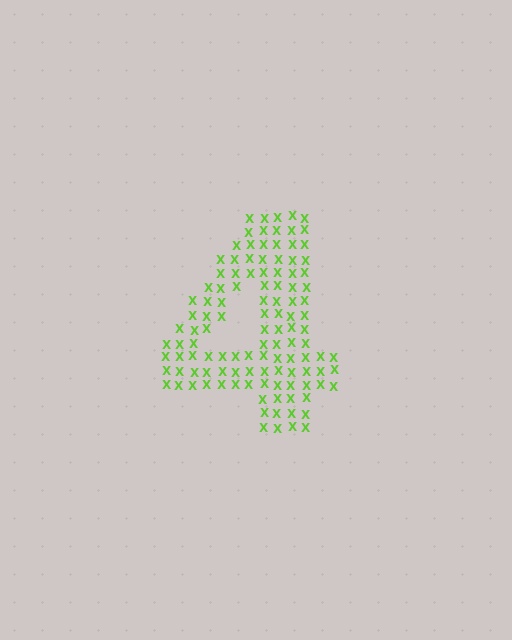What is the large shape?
The large shape is the digit 4.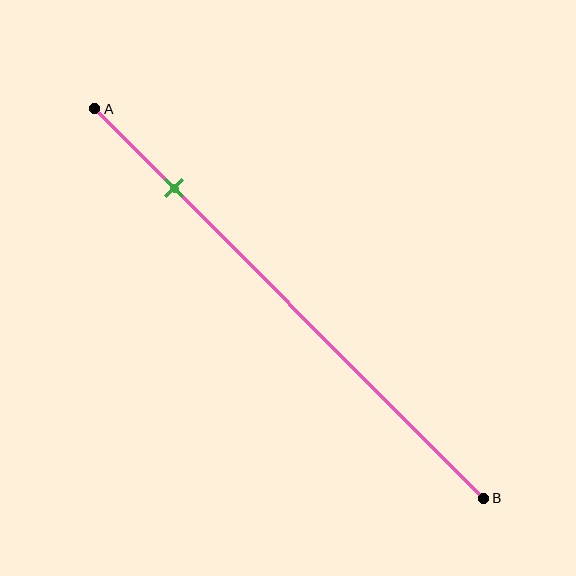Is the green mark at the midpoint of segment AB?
No, the mark is at about 20% from A, not at the 50% midpoint.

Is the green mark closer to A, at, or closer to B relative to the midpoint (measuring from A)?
The green mark is closer to point A than the midpoint of segment AB.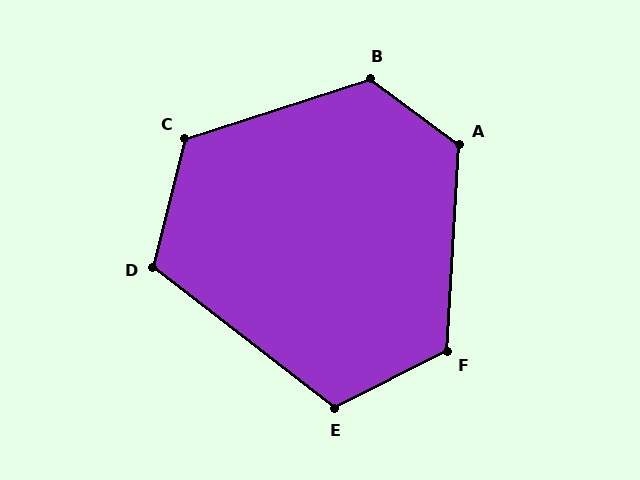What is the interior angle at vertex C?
Approximately 122 degrees (obtuse).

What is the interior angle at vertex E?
Approximately 115 degrees (obtuse).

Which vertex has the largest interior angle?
B, at approximately 126 degrees.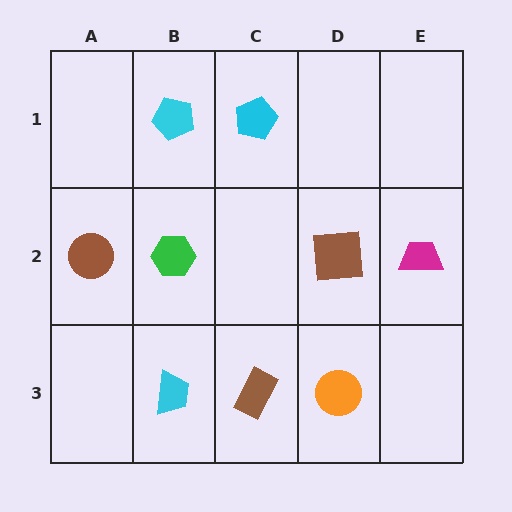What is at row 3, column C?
A brown rectangle.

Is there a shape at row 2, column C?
No, that cell is empty.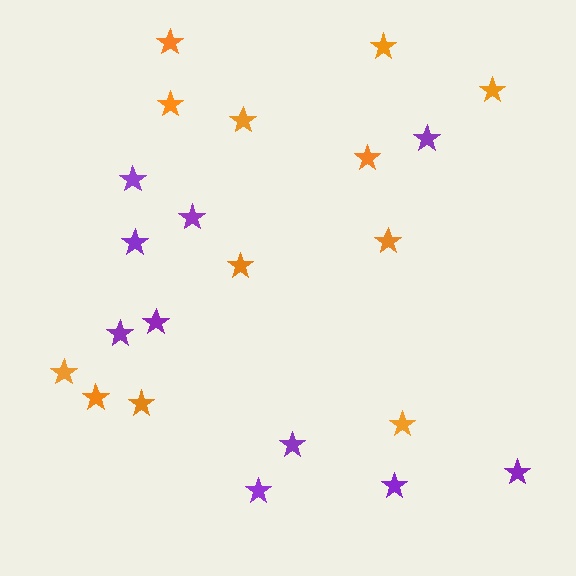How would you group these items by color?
There are 2 groups: one group of purple stars (10) and one group of orange stars (12).